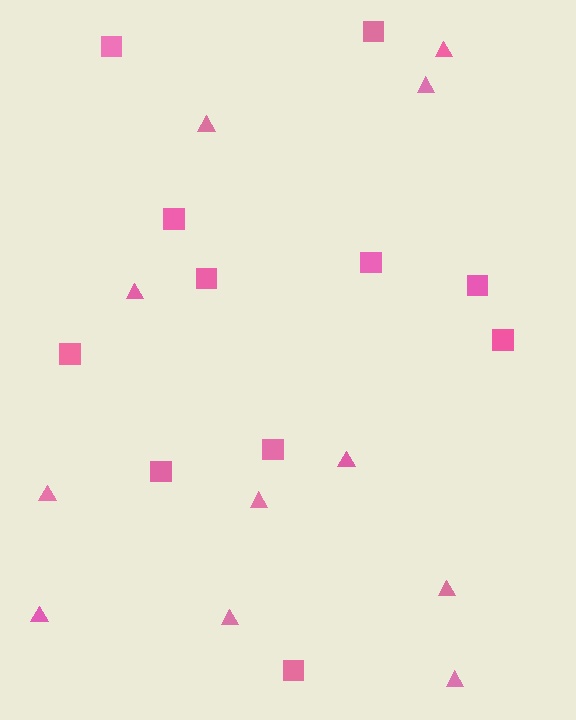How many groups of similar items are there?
There are 2 groups: one group of triangles (11) and one group of squares (11).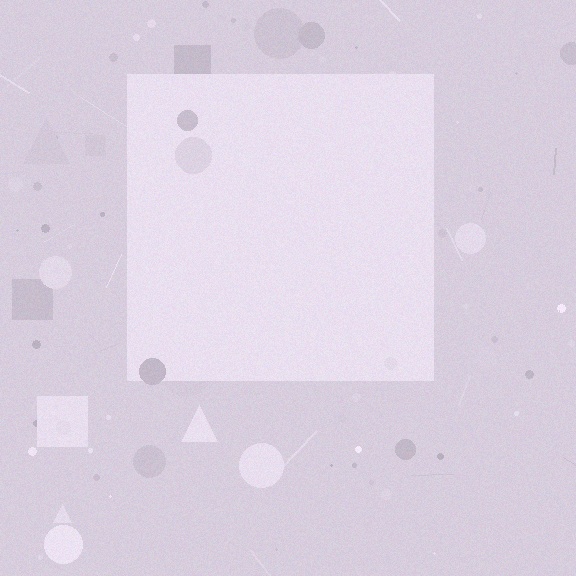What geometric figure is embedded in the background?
A square is embedded in the background.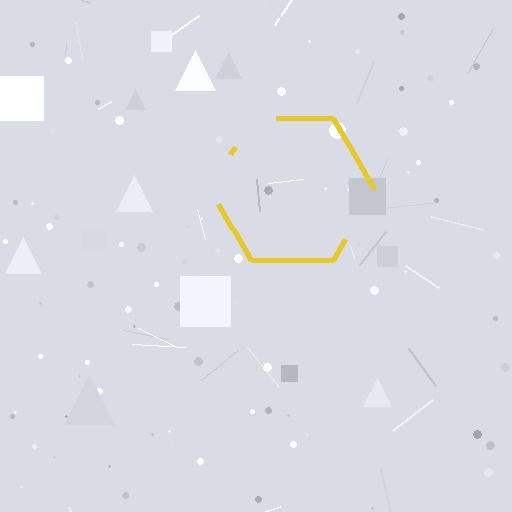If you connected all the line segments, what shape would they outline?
They would outline a hexagon.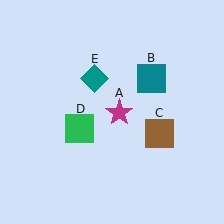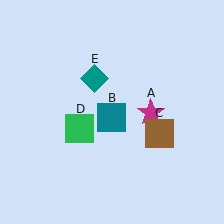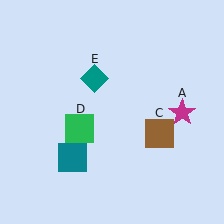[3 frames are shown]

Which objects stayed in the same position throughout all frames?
Brown square (object C) and green square (object D) and teal diamond (object E) remained stationary.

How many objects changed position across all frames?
2 objects changed position: magenta star (object A), teal square (object B).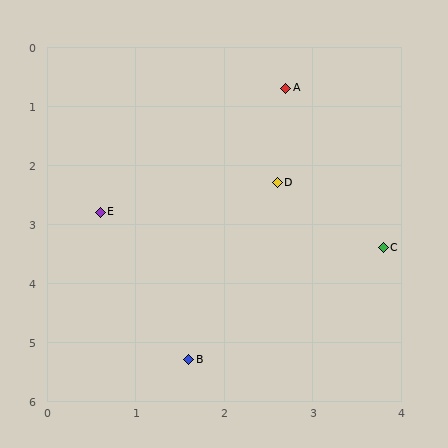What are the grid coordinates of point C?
Point C is at approximately (3.8, 3.4).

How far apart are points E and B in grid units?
Points E and B are about 2.7 grid units apart.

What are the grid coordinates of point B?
Point B is at approximately (1.6, 5.3).